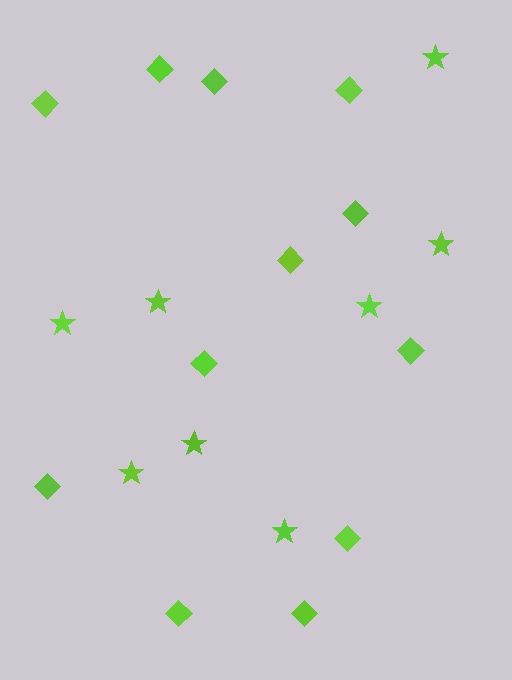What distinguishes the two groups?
There are 2 groups: one group of stars (8) and one group of diamonds (12).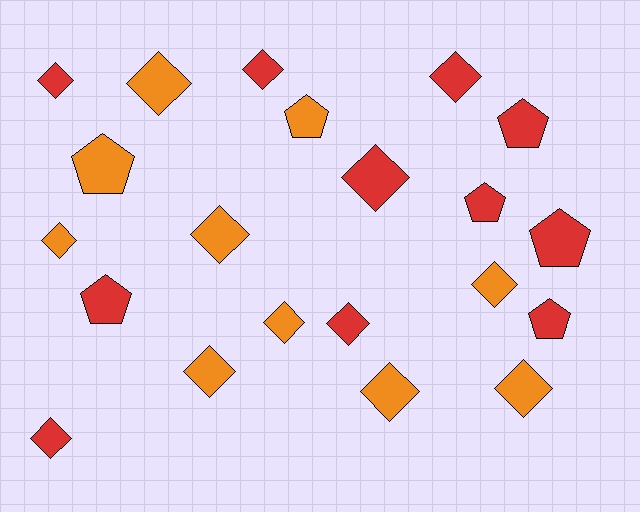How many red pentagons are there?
There are 5 red pentagons.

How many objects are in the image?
There are 21 objects.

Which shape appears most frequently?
Diamond, with 14 objects.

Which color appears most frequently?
Red, with 11 objects.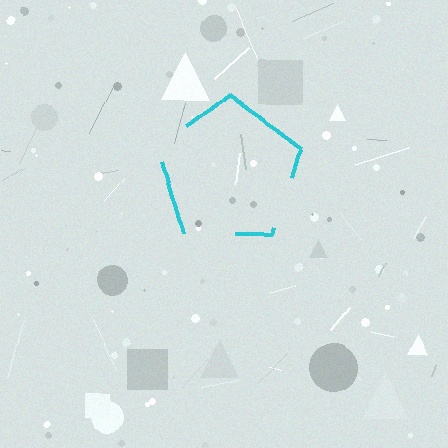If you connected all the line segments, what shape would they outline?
They would outline a pentagon.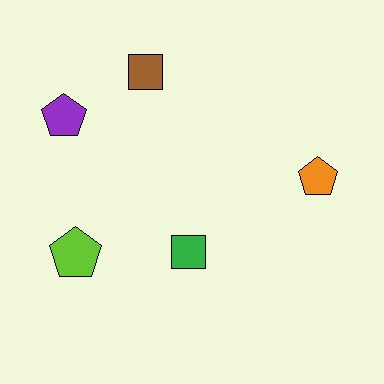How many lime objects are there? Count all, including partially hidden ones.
There is 1 lime object.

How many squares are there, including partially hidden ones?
There are 2 squares.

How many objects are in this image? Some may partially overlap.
There are 5 objects.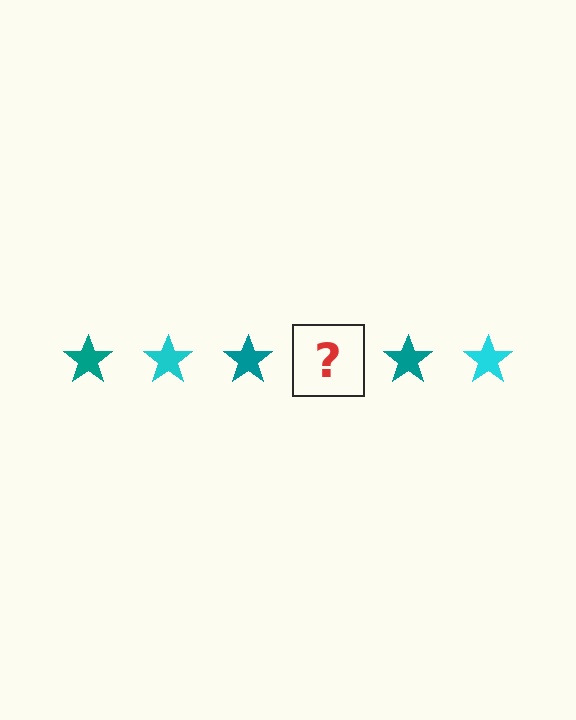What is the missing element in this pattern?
The missing element is a cyan star.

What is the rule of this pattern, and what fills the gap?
The rule is that the pattern cycles through teal, cyan stars. The gap should be filled with a cyan star.